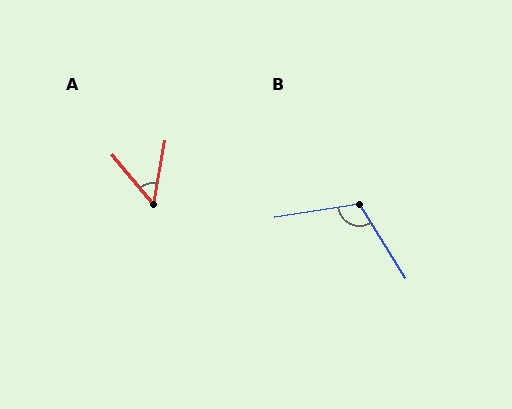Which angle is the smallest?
A, at approximately 50 degrees.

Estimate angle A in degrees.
Approximately 50 degrees.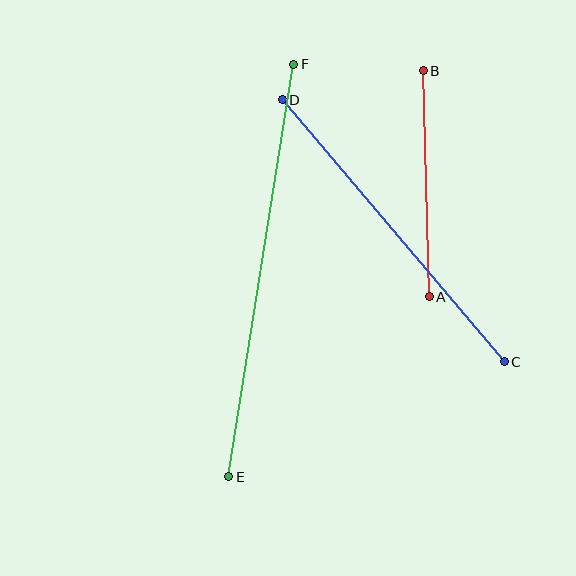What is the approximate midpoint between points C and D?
The midpoint is at approximately (393, 231) pixels.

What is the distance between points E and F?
The distance is approximately 418 pixels.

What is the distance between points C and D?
The distance is approximately 343 pixels.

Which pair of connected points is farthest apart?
Points E and F are farthest apart.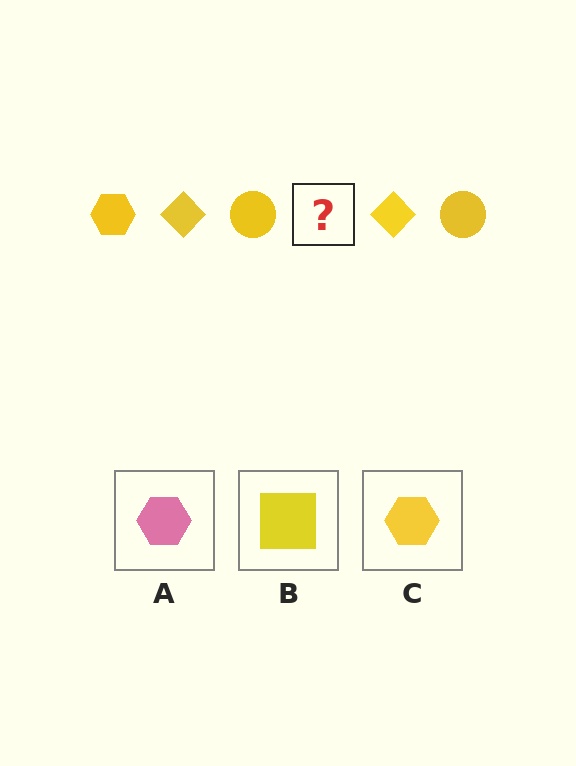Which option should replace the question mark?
Option C.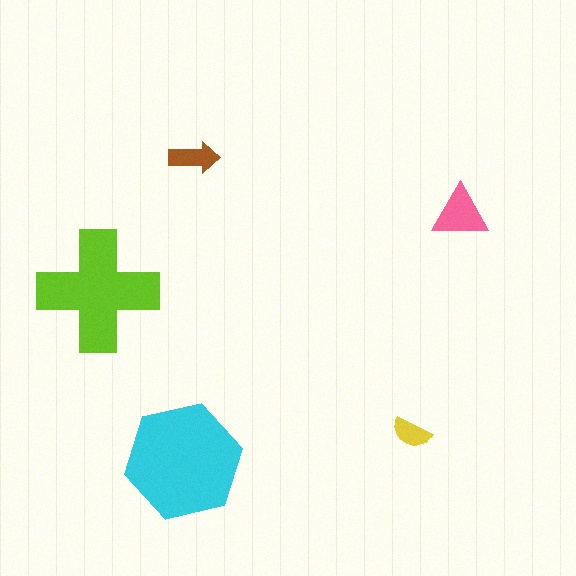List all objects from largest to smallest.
The cyan hexagon, the lime cross, the pink triangle, the brown arrow, the yellow semicircle.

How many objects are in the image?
There are 5 objects in the image.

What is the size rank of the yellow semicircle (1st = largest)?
5th.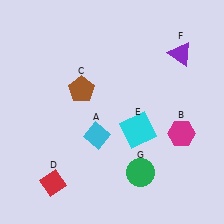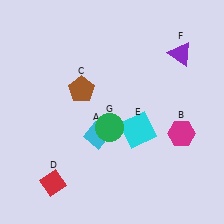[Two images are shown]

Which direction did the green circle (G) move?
The green circle (G) moved up.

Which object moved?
The green circle (G) moved up.